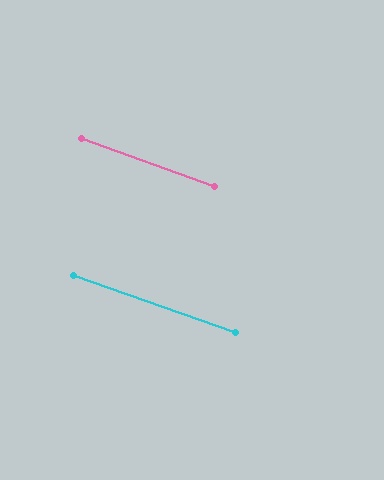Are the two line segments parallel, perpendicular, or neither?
Parallel — their directions differ by only 0.6°.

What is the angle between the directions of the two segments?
Approximately 1 degree.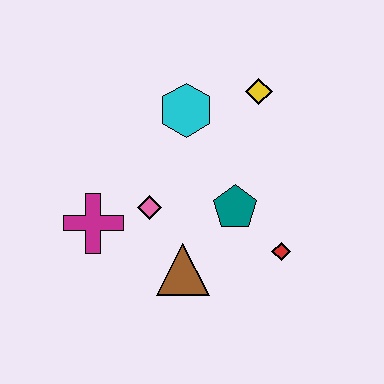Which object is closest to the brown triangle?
The pink diamond is closest to the brown triangle.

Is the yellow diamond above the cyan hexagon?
Yes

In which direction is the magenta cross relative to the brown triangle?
The magenta cross is to the left of the brown triangle.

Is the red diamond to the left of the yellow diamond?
No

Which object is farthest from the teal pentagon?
The magenta cross is farthest from the teal pentagon.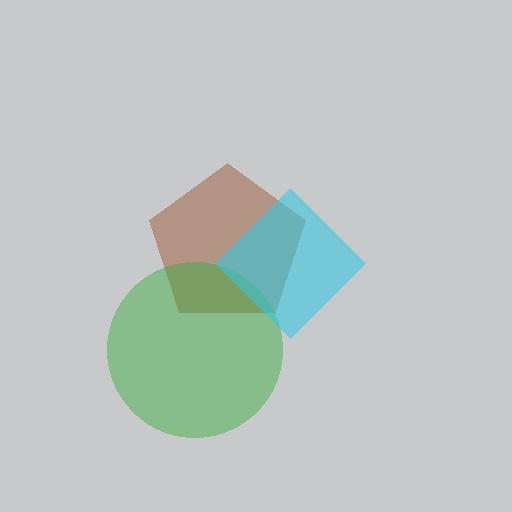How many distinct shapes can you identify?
There are 3 distinct shapes: a brown pentagon, a green circle, a cyan diamond.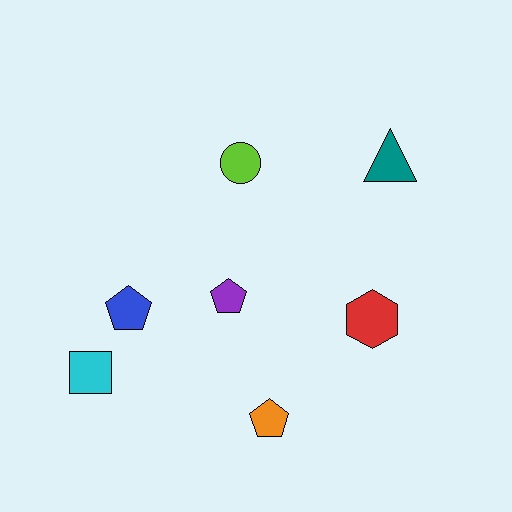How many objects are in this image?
There are 7 objects.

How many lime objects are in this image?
There is 1 lime object.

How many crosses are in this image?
There are no crosses.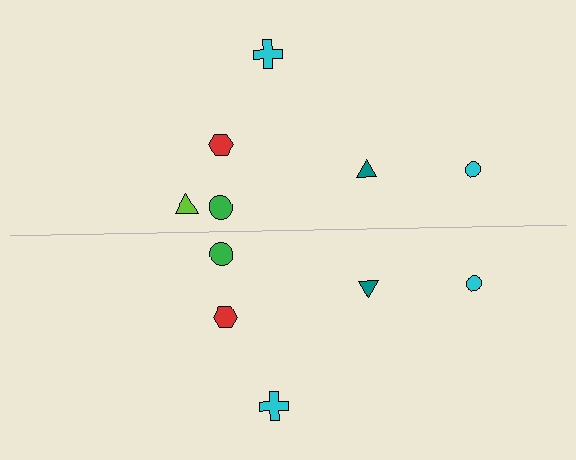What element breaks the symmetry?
A lime triangle is missing from the bottom side.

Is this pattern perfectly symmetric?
No, the pattern is not perfectly symmetric. A lime triangle is missing from the bottom side.